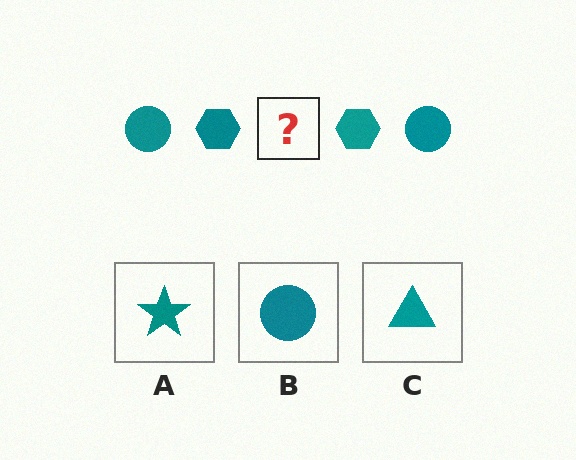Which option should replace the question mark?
Option B.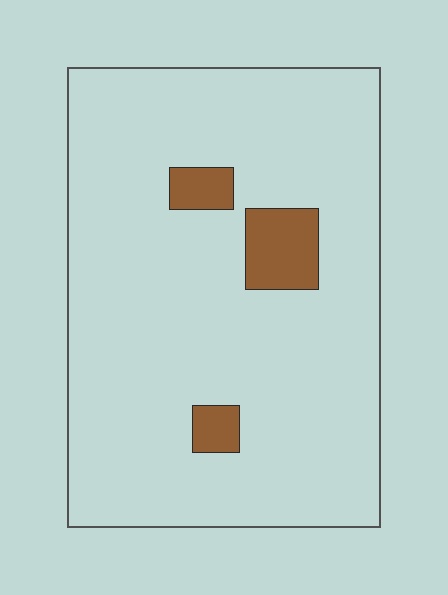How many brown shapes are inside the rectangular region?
3.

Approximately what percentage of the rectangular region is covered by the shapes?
Approximately 10%.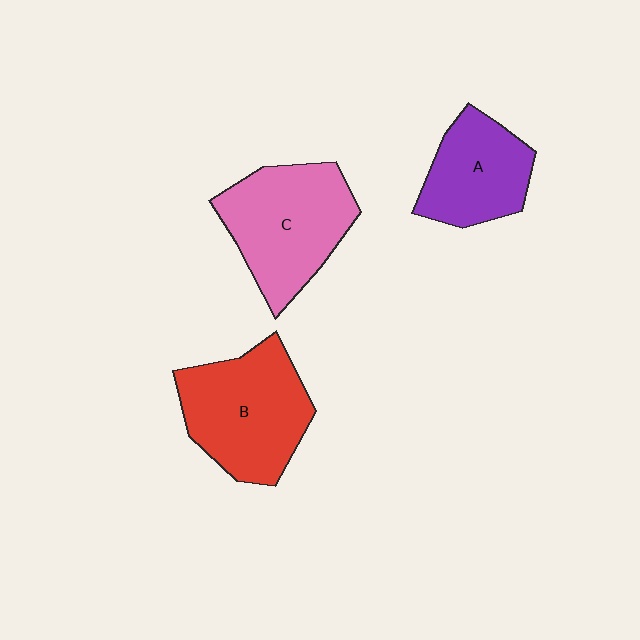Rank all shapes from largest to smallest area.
From largest to smallest: B (red), C (pink), A (purple).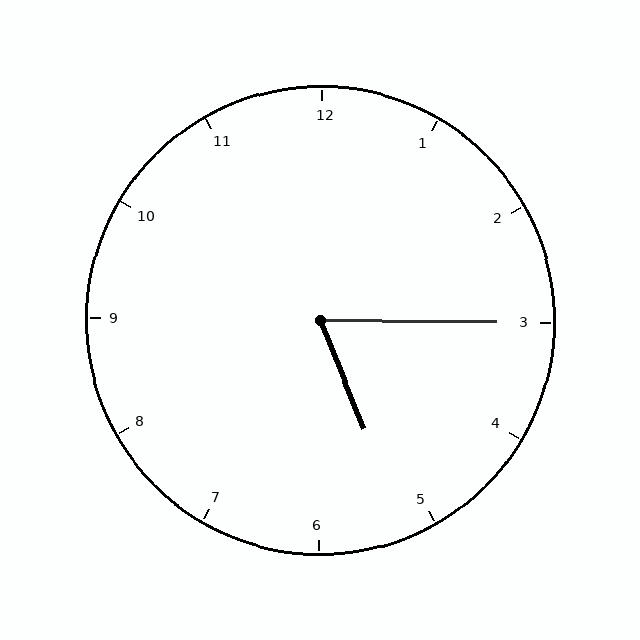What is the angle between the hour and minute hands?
Approximately 68 degrees.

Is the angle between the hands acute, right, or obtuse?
It is acute.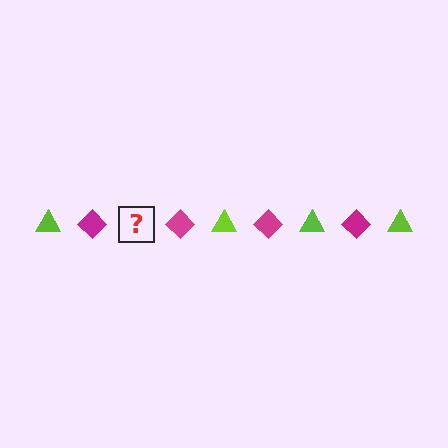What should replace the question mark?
The question mark should be replaced with a lime triangle.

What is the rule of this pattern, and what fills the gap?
The rule is that the pattern alternates between lime triangle and magenta diamond. The gap should be filled with a lime triangle.